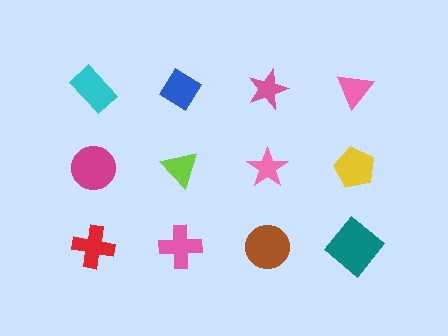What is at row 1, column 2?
A blue diamond.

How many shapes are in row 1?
4 shapes.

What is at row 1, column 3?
A pink star.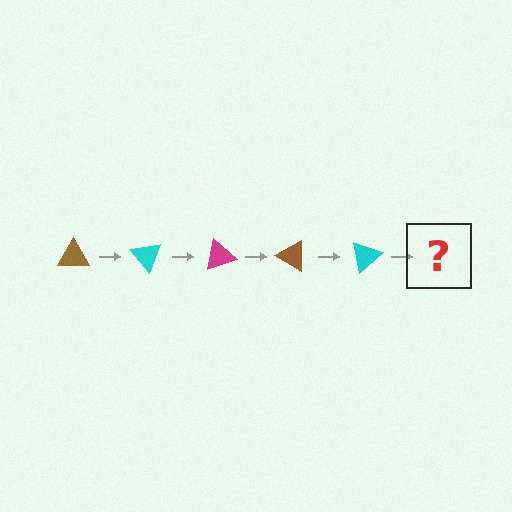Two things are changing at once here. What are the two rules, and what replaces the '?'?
The two rules are that it rotates 50 degrees each step and the color cycles through brown, cyan, and magenta. The '?' should be a magenta triangle, rotated 250 degrees from the start.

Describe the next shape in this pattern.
It should be a magenta triangle, rotated 250 degrees from the start.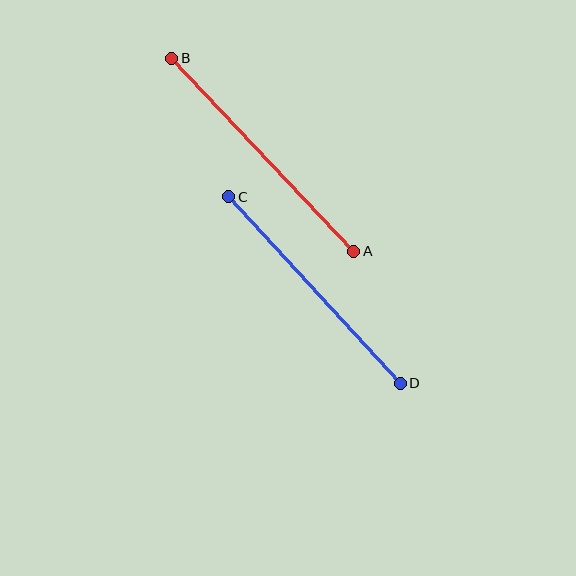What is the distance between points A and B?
The distance is approximately 265 pixels.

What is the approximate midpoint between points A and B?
The midpoint is at approximately (263, 155) pixels.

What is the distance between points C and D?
The distance is approximately 254 pixels.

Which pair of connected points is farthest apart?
Points A and B are farthest apart.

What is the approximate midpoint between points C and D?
The midpoint is at approximately (315, 290) pixels.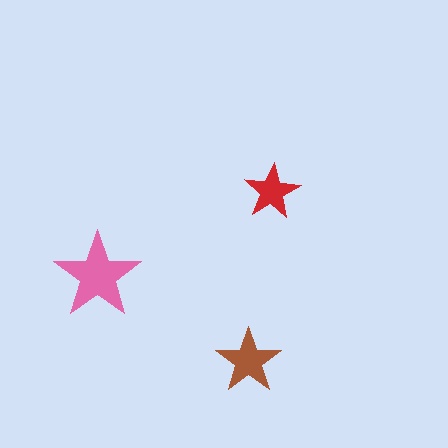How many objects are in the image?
There are 3 objects in the image.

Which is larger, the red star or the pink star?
The pink one.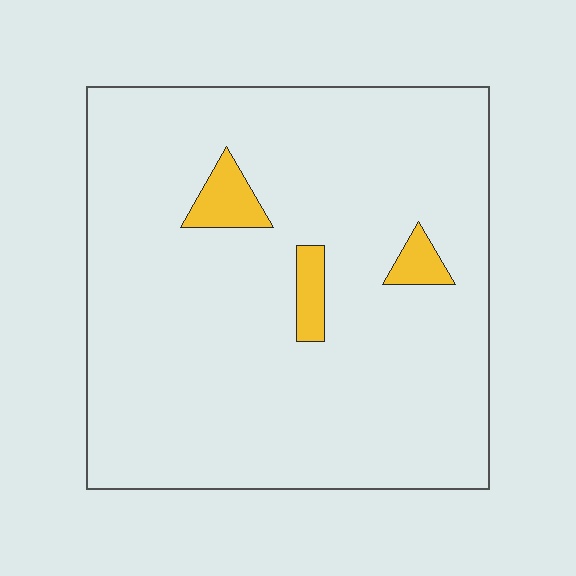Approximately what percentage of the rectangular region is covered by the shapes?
Approximately 5%.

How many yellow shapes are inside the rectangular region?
3.